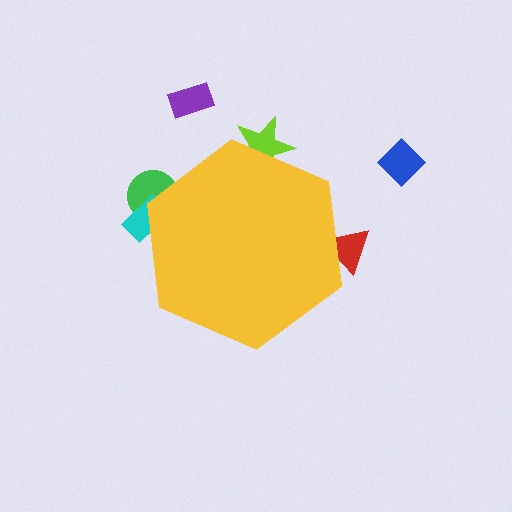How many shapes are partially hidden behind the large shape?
4 shapes are partially hidden.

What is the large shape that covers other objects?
A yellow hexagon.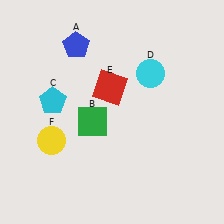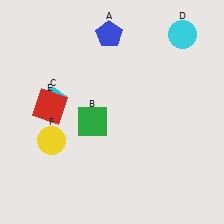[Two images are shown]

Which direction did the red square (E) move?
The red square (E) moved left.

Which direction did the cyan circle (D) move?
The cyan circle (D) moved up.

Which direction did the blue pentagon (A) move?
The blue pentagon (A) moved right.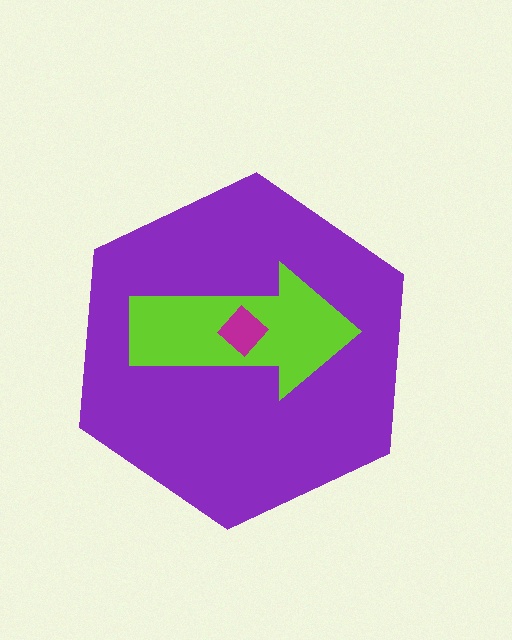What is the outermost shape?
The purple hexagon.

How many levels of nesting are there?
3.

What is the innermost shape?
The magenta diamond.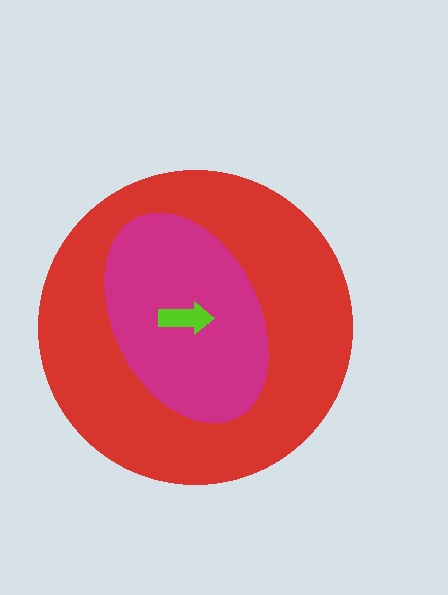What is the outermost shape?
The red circle.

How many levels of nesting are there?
3.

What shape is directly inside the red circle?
The magenta ellipse.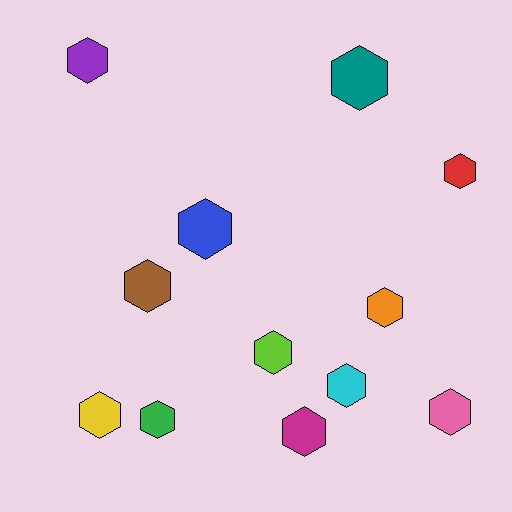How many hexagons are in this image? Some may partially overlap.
There are 12 hexagons.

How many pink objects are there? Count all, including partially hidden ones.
There is 1 pink object.